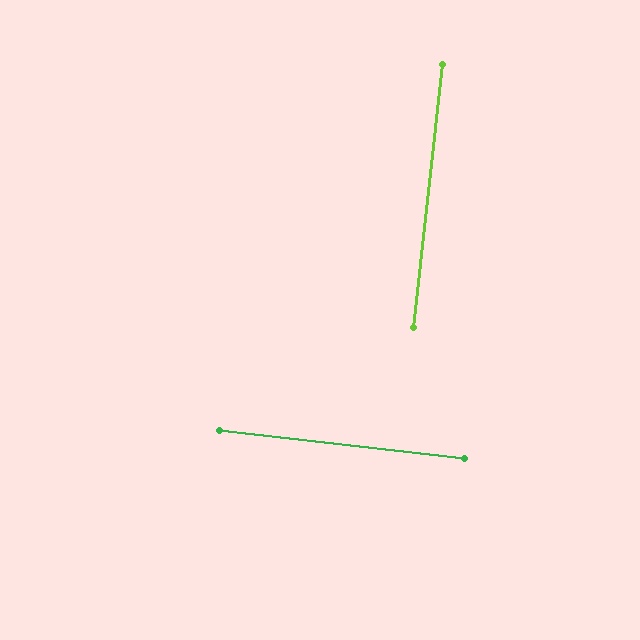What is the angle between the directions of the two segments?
Approximately 90 degrees.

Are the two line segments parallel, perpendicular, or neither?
Perpendicular — they meet at approximately 90°.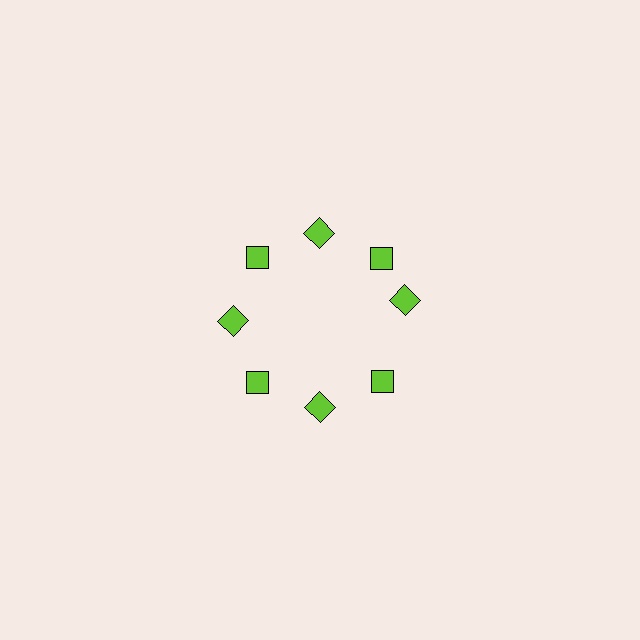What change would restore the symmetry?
The symmetry would be restored by rotating it back into even spacing with its neighbors so that all 8 squares sit at equal angles and equal distance from the center.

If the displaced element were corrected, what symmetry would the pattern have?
It would have 8-fold rotational symmetry — the pattern would map onto itself every 45 degrees.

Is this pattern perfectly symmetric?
No. The 8 lime squares are arranged in a ring, but one element near the 3 o'clock position is rotated out of alignment along the ring, breaking the 8-fold rotational symmetry.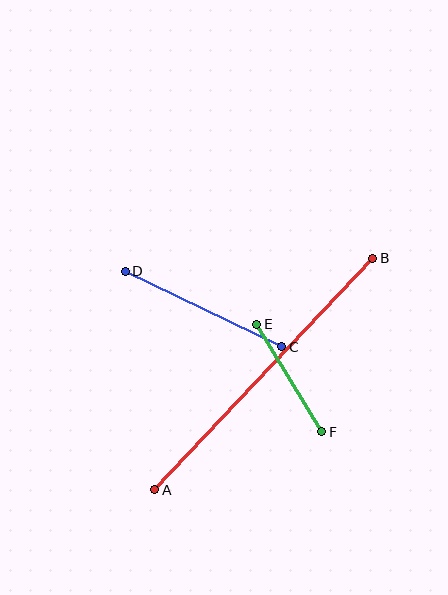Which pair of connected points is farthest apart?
Points A and B are farthest apart.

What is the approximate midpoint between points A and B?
The midpoint is at approximately (264, 374) pixels.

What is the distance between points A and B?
The distance is approximately 318 pixels.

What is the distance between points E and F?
The distance is approximately 126 pixels.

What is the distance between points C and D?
The distance is approximately 174 pixels.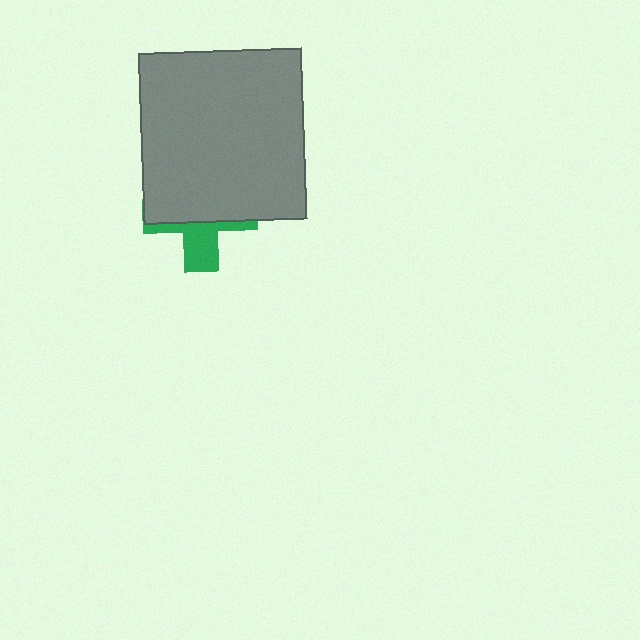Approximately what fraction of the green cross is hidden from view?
Roughly 65% of the green cross is hidden behind the gray rectangle.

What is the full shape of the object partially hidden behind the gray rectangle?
The partially hidden object is a green cross.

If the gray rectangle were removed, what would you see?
You would see the complete green cross.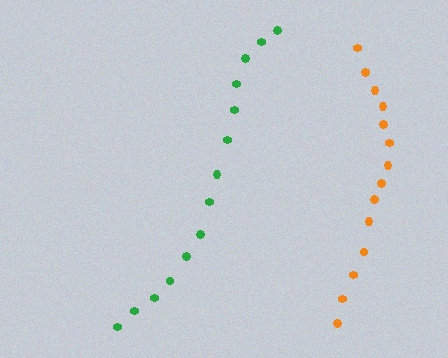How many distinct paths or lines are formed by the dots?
There are 2 distinct paths.